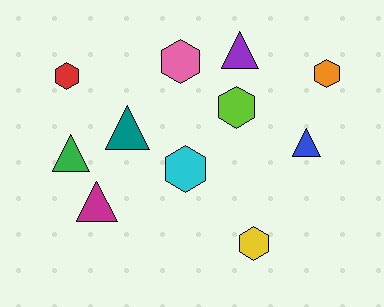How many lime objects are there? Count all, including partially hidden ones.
There is 1 lime object.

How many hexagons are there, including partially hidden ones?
There are 6 hexagons.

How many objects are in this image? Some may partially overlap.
There are 11 objects.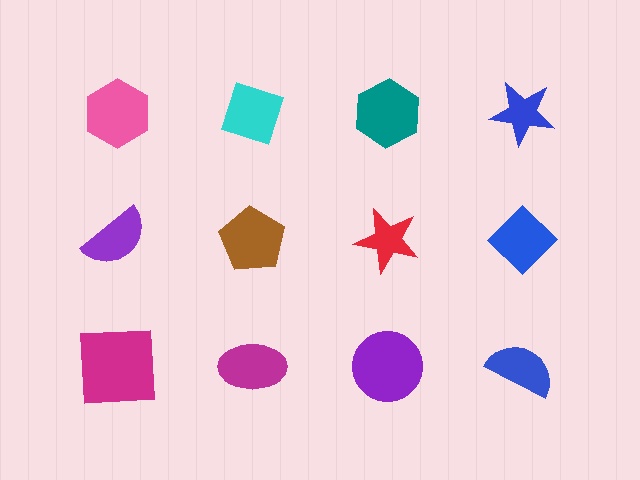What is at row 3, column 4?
A blue semicircle.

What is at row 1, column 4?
A blue star.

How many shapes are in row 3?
4 shapes.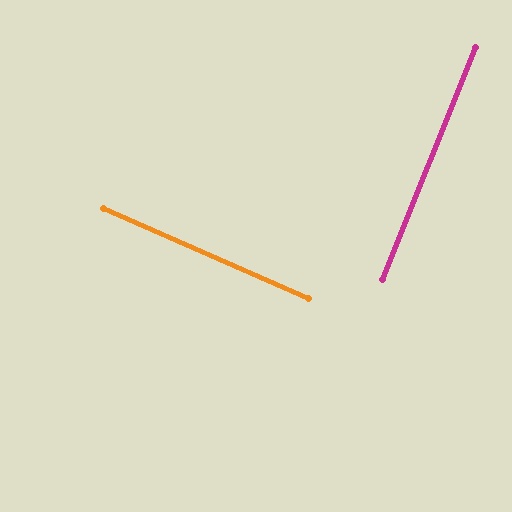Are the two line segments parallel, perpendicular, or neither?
Perpendicular — they meet at approximately 88°.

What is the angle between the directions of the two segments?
Approximately 88 degrees.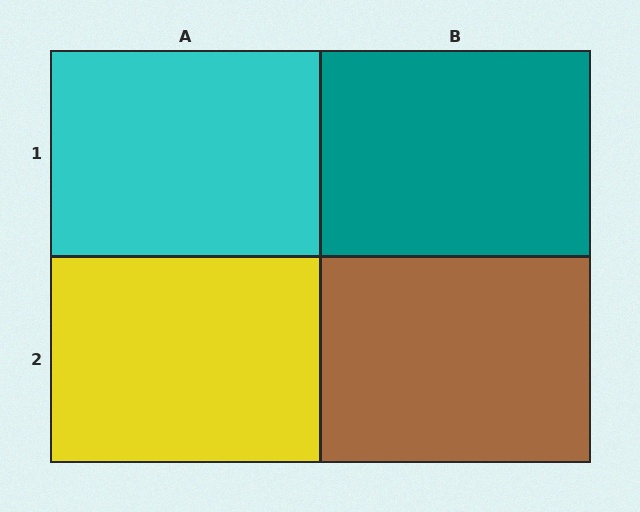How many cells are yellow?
1 cell is yellow.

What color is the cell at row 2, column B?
Brown.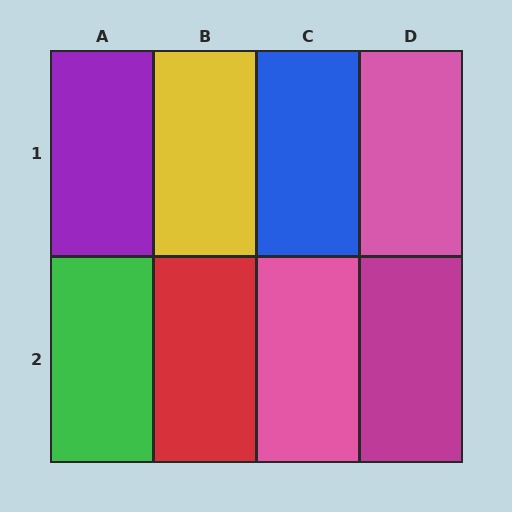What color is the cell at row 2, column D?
Magenta.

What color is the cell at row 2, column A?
Green.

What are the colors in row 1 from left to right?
Purple, yellow, blue, pink.